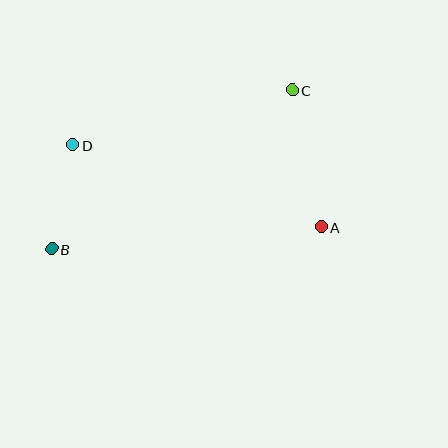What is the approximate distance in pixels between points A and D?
The distance between A and D is approximately 262 pixels.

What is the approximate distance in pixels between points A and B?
The distance between A and B is approximately 270 pixels.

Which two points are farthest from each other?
Points B and C are farthest from each other.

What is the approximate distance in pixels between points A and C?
The distance between A and C is approximately 139 pixels.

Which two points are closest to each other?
Points B and D are closest to each other.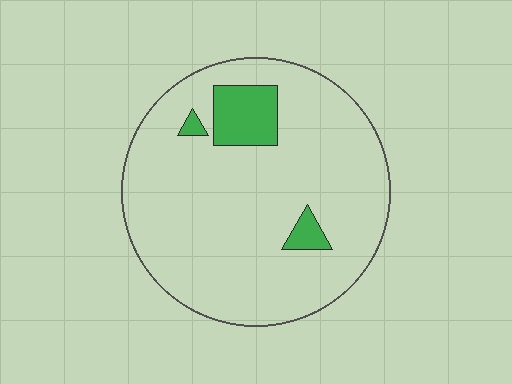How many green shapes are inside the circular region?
3.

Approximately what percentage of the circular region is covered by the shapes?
Approximately 10%.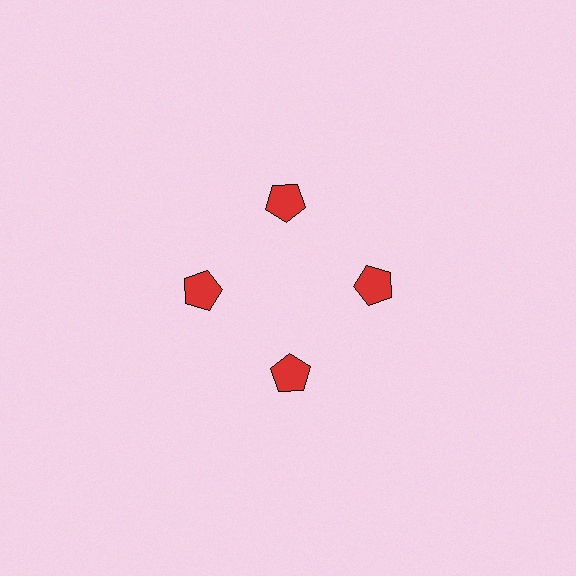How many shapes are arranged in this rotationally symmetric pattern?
There are 4 shapes, arranged in 4 groups of 1.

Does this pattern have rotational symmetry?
Yes, this pattern has 4-fold rotational symmetry. It looks the same after rotating 90 degrees around the center.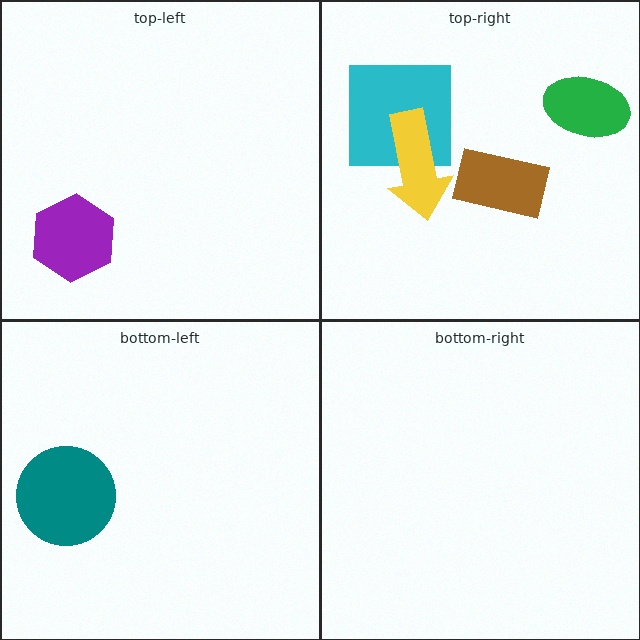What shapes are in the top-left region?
The purple hexagon.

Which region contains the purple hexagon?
The top-left region.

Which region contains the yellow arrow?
The top-right region.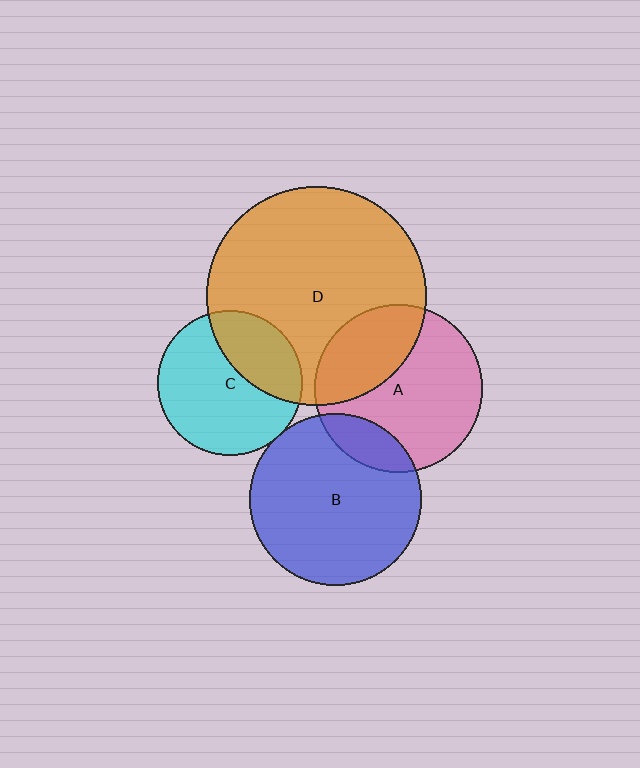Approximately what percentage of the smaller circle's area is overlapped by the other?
Approximately 35%.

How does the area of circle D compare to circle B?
Approximately 1.6 times.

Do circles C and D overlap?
Yes.